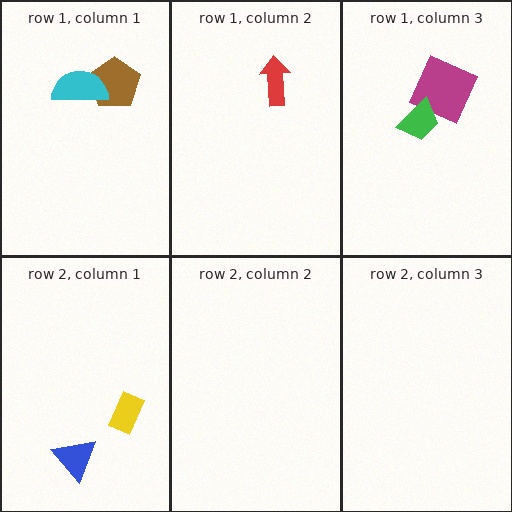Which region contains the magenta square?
The row 1, column 3 region.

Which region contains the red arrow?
The row 1, column 2 region.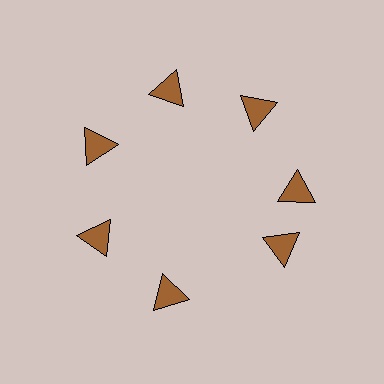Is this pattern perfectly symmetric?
No. The 7 brown triangles are arranged in a ring, but one element near the 5 o'clock position is rotated out of alignment along the ring, breaking the 7-fold rotational symmetry.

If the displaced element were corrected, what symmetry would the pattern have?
It would have 7-fold rotational symmetry — the pattern would map onto itself every 51 degrees.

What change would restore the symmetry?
The symmetry would be restored by rotating it back into even spacing with its neighbors so that all 7 triangles sit at equal angles and equal distance from the center.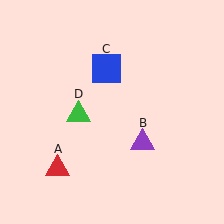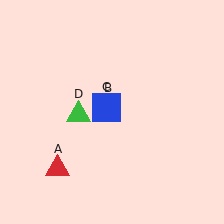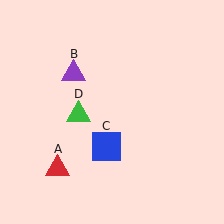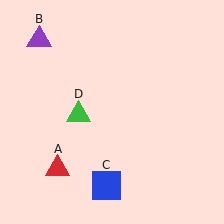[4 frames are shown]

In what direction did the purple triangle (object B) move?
The purple triangle (object B) moved up and to the left.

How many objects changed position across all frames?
2 objects changed position: purple triangle (object B), blue square (object C).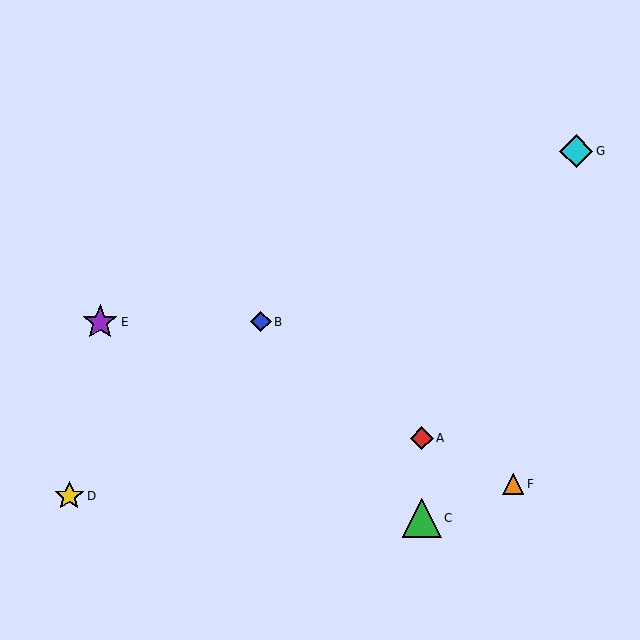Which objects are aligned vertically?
Objects A, C are aligned vertically.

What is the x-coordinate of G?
Object G is at x≈576.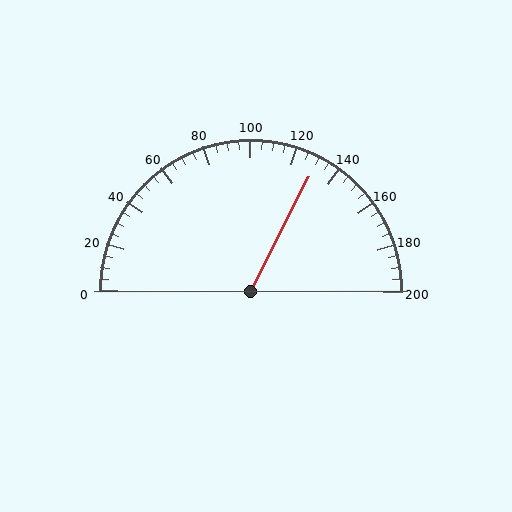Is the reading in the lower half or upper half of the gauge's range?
The reading is in the upper half of the range (0 to 200).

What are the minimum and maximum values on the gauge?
The gauge ranges from 0 to 200.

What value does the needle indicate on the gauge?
The needle indicates approximately 130.